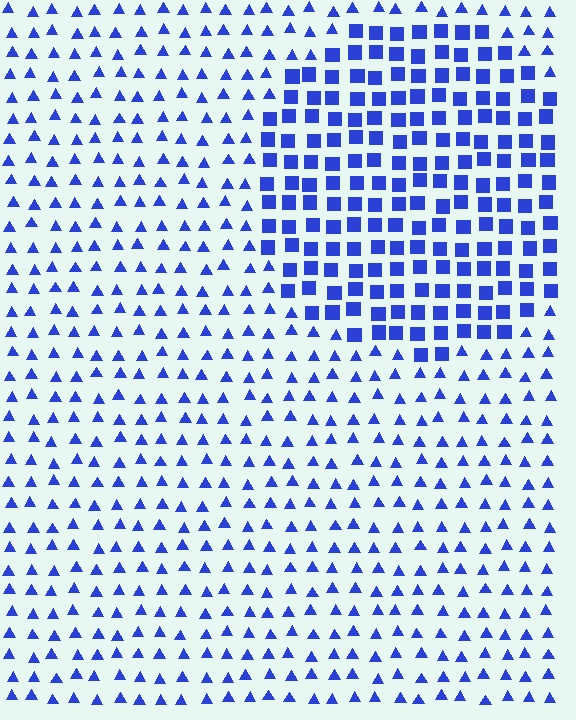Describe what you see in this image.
The image is filled with small blue elements arranged in a uniform grid. A circle-shaped region contains squares, while the surrounding area contains triangles. The boundary is defined purely by the change in element shape.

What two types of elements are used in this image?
The image uses squares inside the circle region and triangles outside it.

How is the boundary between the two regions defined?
The boundary is defined by a change in element shape: squares inside vs. triangles outside. All elements share the same color and spacing.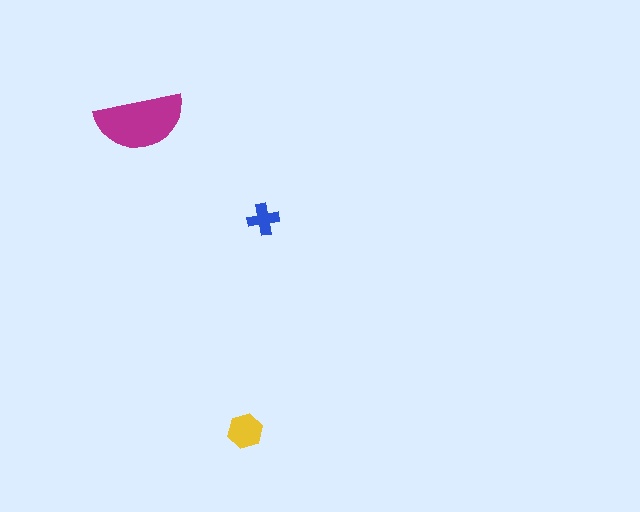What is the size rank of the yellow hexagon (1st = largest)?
2nd.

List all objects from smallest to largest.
The blue cross, the yellow hexagon, the magenta semicircle.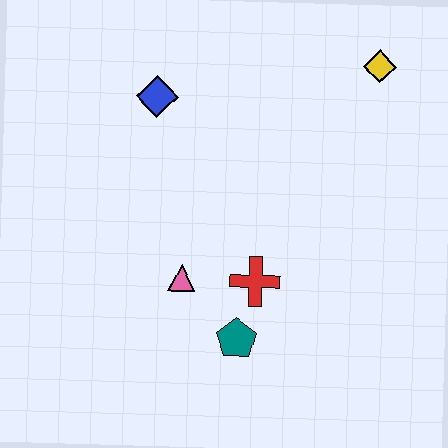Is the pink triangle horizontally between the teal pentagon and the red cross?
No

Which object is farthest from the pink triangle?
The yellow diamond is farthest from the pink triangle.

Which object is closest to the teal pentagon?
The red cross is closest to the teal pentagon.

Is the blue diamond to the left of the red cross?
Yes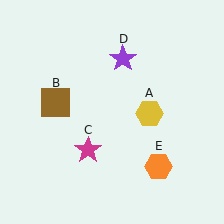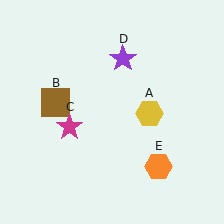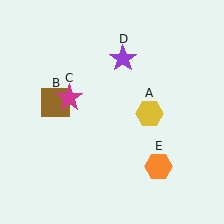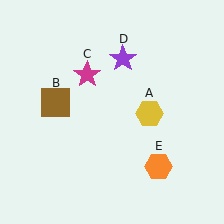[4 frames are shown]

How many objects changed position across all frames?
1 object changed position: magenta star (object C).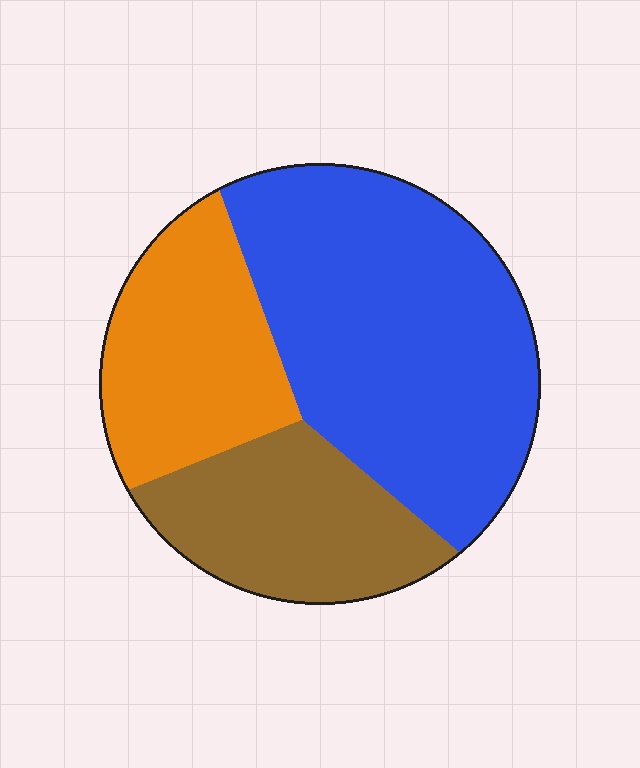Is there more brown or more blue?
Blue.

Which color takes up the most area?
Blue, at roughly 50%.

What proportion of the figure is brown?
Brown takes up about one quarter (1/4) of the figure.